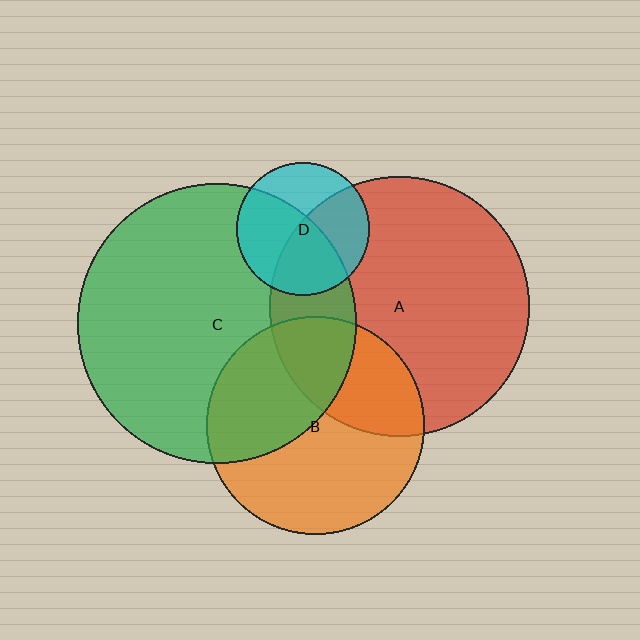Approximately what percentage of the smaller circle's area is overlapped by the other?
Approximately 40%.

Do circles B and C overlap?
Yes.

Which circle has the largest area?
Circle C (green).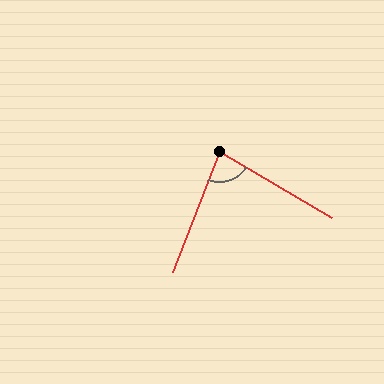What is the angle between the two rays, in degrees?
Approximately 80 degrees.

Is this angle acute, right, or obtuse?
It is acute.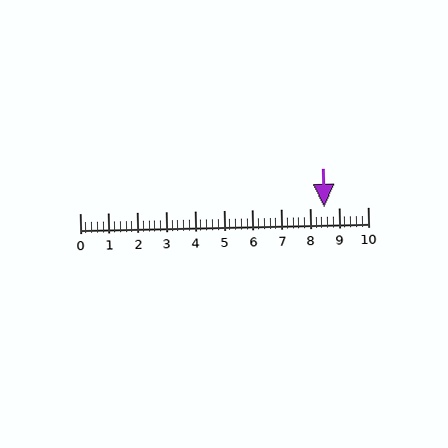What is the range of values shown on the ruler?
The ruler shows values from 0 to 10.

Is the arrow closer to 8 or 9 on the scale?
The arrow is closer to 9.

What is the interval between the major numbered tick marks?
The major tick marks are spaced 1 units apart.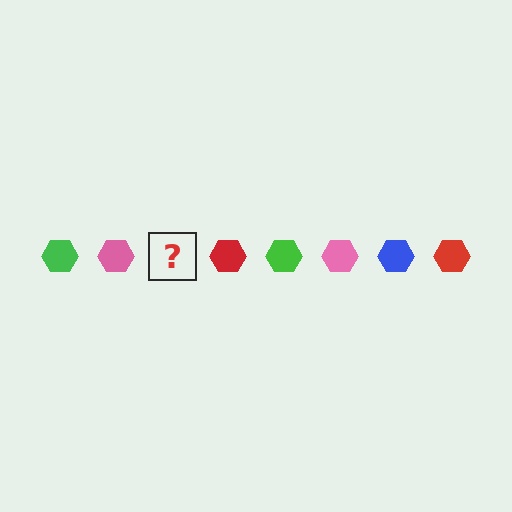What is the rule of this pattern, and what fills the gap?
The rule is that the pattern cycles through green, pink, blue, red hexagons. The gap should be filled with a blue hexagon.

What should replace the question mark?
The question mark should be replaced with a blue hexagon.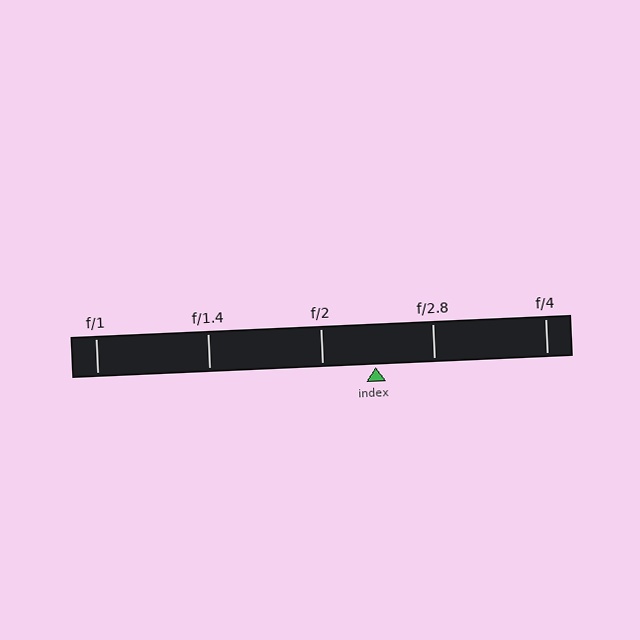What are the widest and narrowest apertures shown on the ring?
The widest aperture shown is f/1 and the narrowest is f/4.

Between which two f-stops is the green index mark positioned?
The index mark is between f/2 and f/2.8.